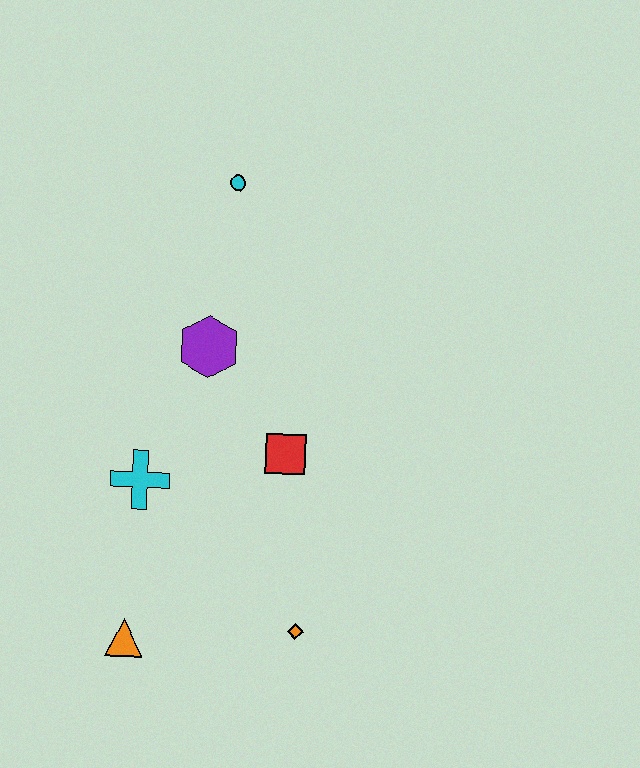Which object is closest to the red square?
The purple hexagon is closest to the red square.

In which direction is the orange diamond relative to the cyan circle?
The orange diamond is below the cyan circle.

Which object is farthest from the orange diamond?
The cyan circle is farthest from the orange diamond.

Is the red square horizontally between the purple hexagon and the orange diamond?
Yes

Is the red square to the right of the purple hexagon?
Yes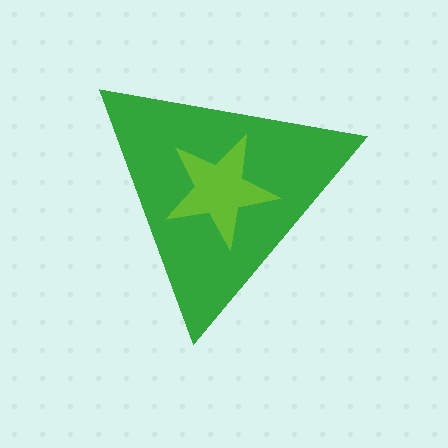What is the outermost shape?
The green triangle.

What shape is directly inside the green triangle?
The lime star.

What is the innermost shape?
The lime star.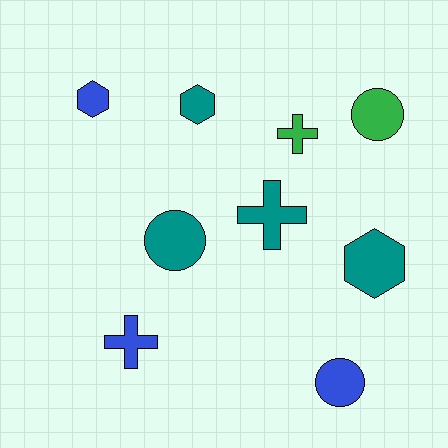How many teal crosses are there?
There is 1 teal cross.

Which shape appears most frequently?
Hexagon, with 3 objects.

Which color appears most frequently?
Teal, with 4 objects.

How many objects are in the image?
There are 9 objects.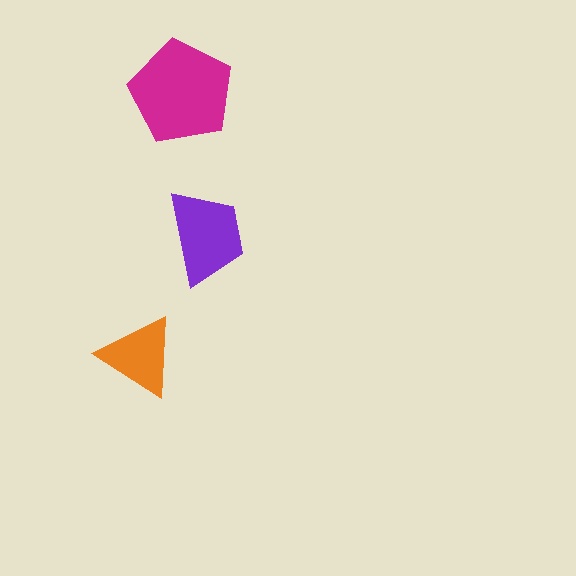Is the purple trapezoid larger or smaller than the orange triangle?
Larger.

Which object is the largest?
The magenta pentagon.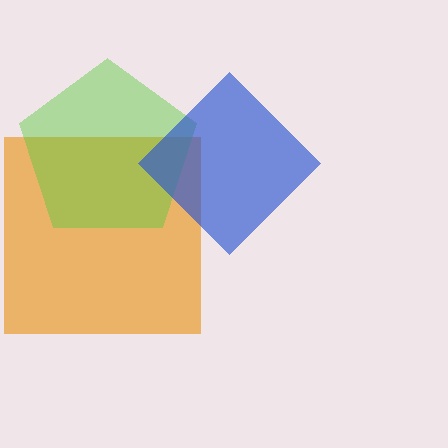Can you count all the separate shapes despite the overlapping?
Yes, there are 3 separate shapes.